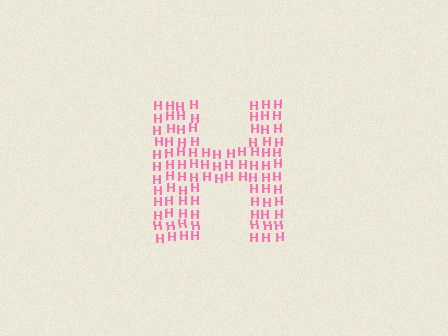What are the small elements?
The small elements are letter H's.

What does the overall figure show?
The overall figure shows the letter H.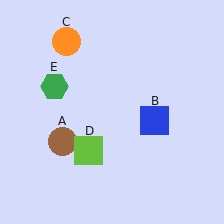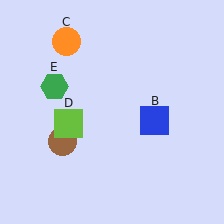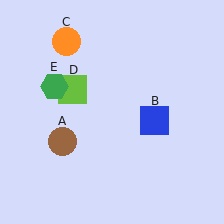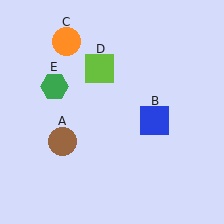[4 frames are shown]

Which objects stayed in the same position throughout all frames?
Brown circle (object A) and blue square (object B) and orange circle (object C) and green hexagon (object E) remained stationary.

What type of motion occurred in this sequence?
The lime square (object D) rotated clockwise around the center of the scene.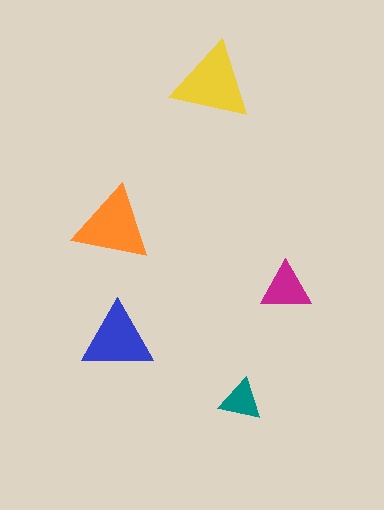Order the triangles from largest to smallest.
the yellow one, the orange one, the blue one, the magenta one, the teal one.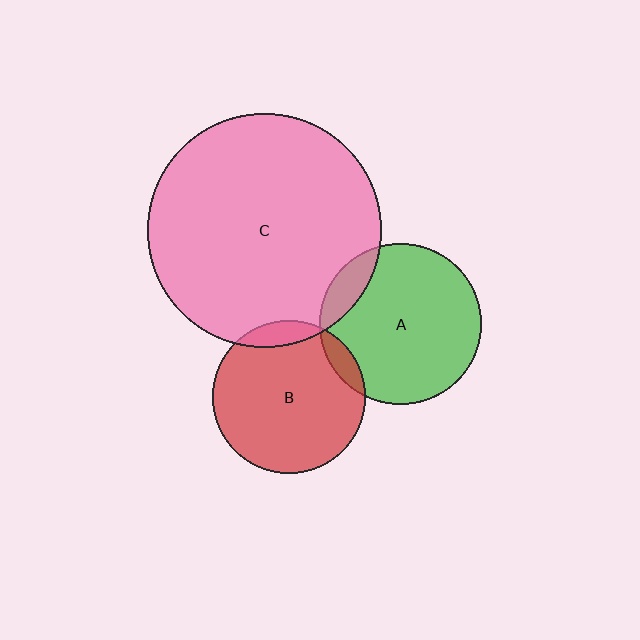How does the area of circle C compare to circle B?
Approximately 2.3 times.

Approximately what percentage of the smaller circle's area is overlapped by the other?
Approximately 10%.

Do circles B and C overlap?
Yes.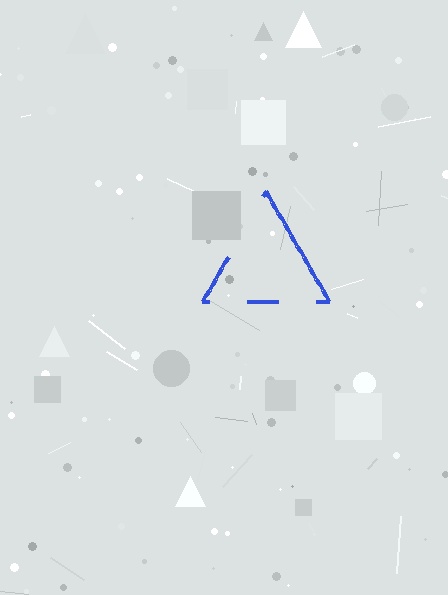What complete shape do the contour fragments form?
The contour fragments form a triangle.